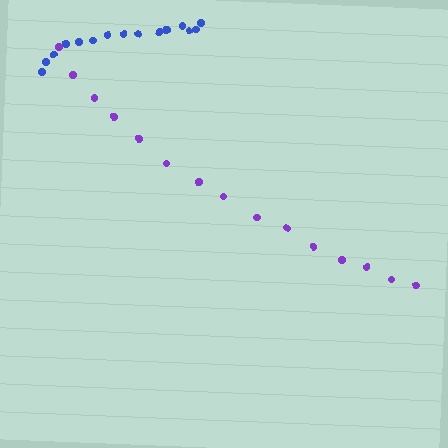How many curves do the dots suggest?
There are 2 distinct paths.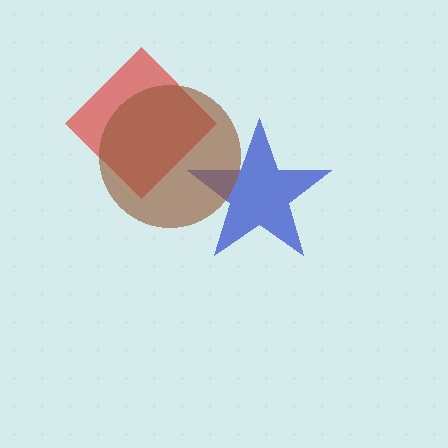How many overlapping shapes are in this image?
There are 3 overlapping shapes in the image.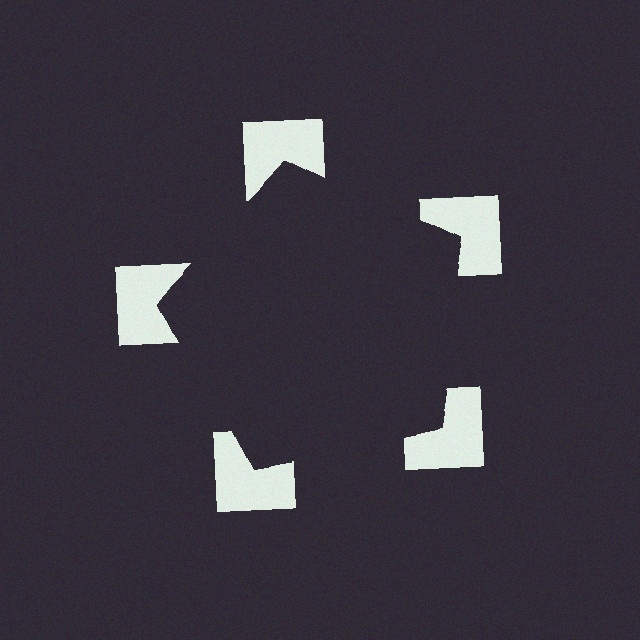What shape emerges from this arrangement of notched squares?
An illusory pentagon — its edges are inferred from the aligned wedge cuts in the notched squares, not physically drawn.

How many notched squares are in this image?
There are 5 — one at each vertex of the illusory pentagon.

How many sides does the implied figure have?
5 sides.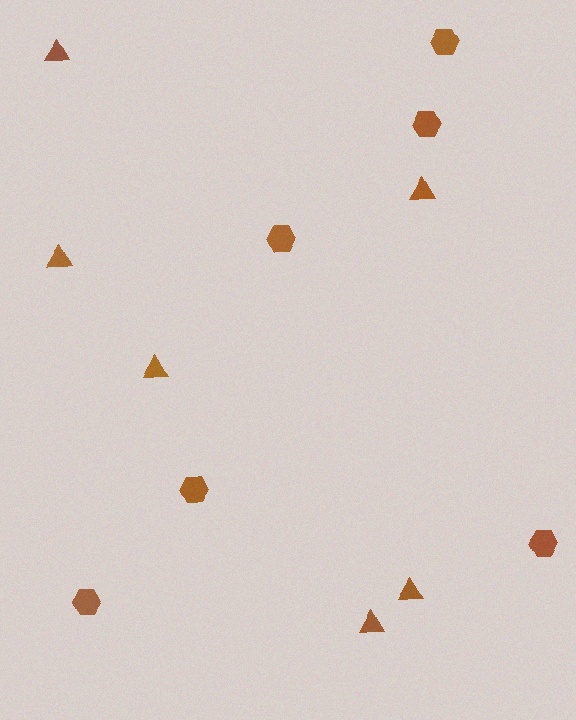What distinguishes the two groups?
There are 2 groups: one group of hexagons (6) and one group of triangles (6).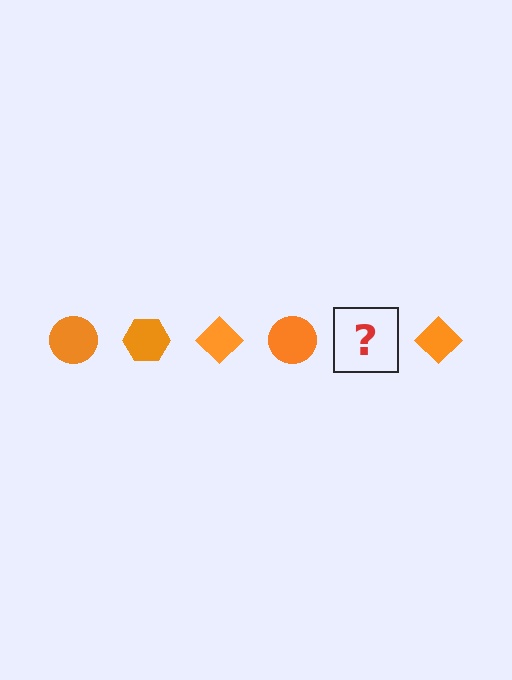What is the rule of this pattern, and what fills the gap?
The rule is that the pattern cycles through circle, hexagon, diamond shapes in orange. The gap should be filled with an orange hexagon.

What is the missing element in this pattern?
The missing element is an orange hexagon.